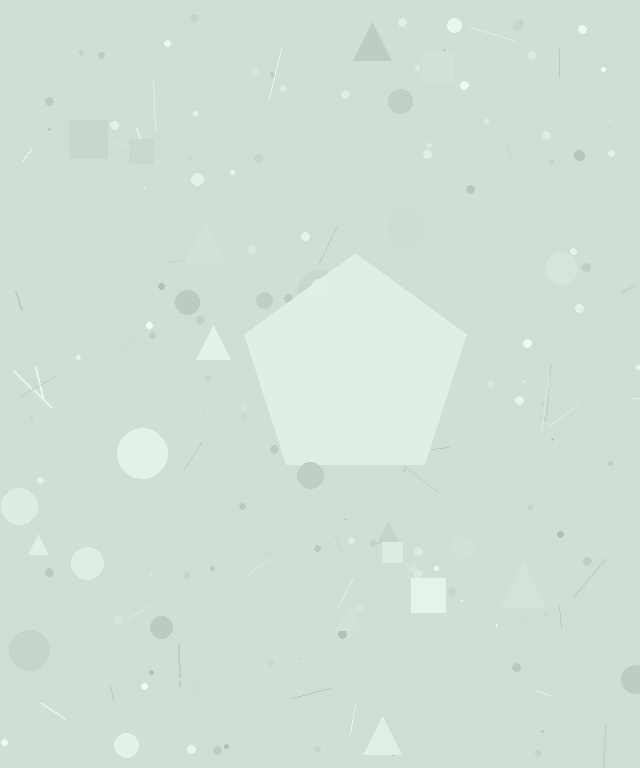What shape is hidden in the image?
A pentagon is hidden in the image.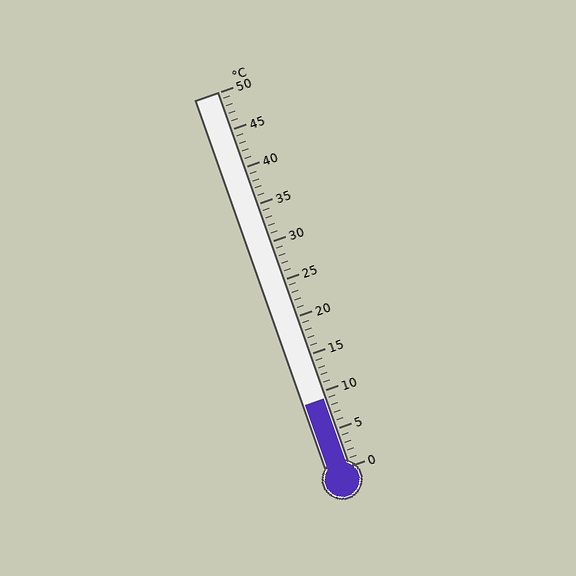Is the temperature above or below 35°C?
The temperature is below 35°C.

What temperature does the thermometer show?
The thermometer shows approximately 9°C.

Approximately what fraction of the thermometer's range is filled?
The thermometer is filled to approximately 20% of its range.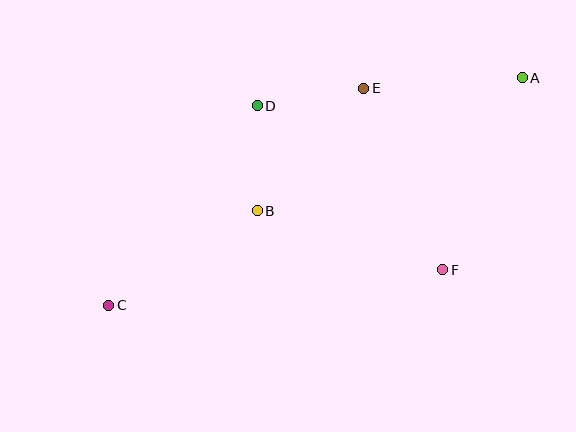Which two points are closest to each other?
Points B and D are closest to each other.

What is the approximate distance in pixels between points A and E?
The distance between A and E is approximately 159 pixels.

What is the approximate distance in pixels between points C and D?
The distance between C and D is approximately 249 pixels.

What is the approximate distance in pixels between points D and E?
The distance between D and E is approximately 108 pixels.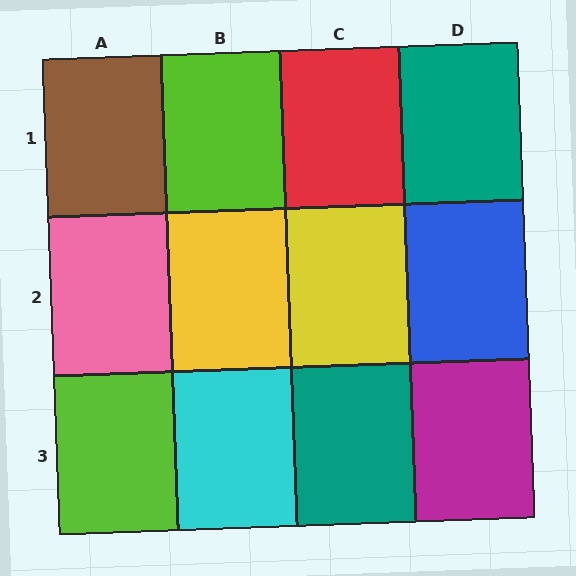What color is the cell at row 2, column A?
Pink.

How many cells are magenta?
1 cell is magenta.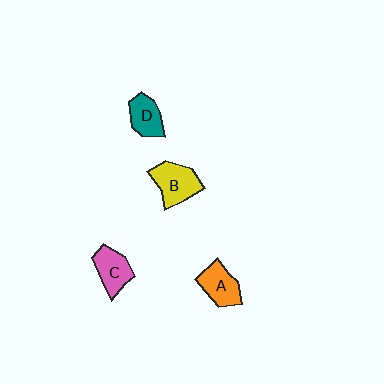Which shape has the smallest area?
Shape D (teal).